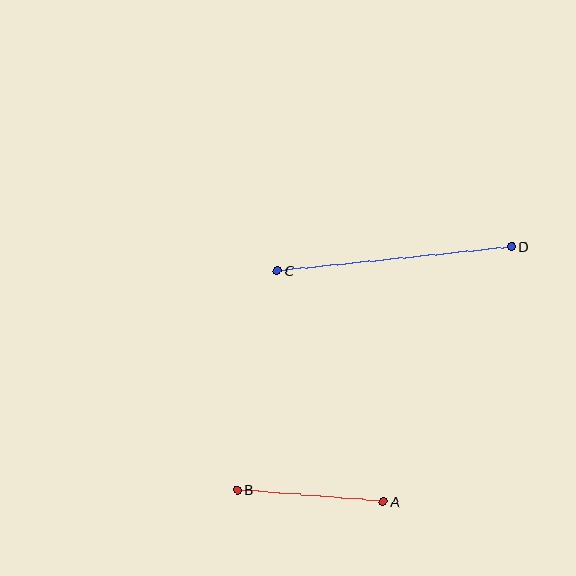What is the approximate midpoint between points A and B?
The midpoint is at approximately (310, 496) pixels.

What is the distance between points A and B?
The distance is approximately 147 pixels.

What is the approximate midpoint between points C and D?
The midpoint is at approximately (394, 259) pixels.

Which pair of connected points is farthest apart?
Points C and D are farthest apart.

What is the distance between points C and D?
The distance is approximately 236 pixels.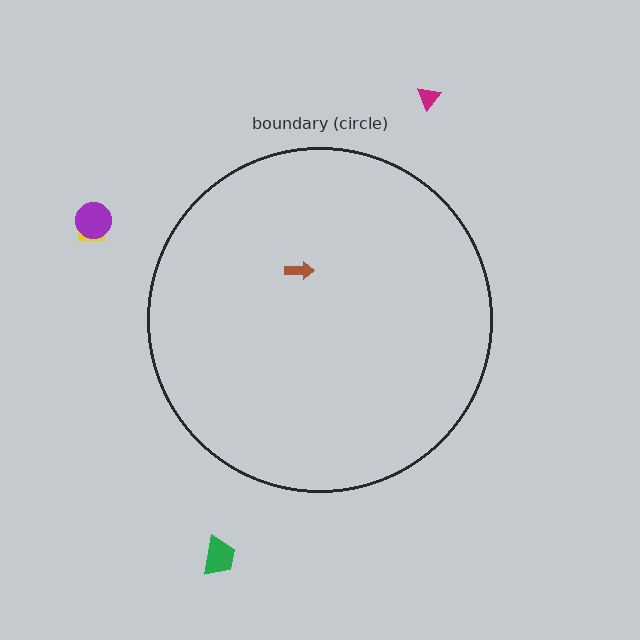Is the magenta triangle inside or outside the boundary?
Outside.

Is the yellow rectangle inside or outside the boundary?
Outside.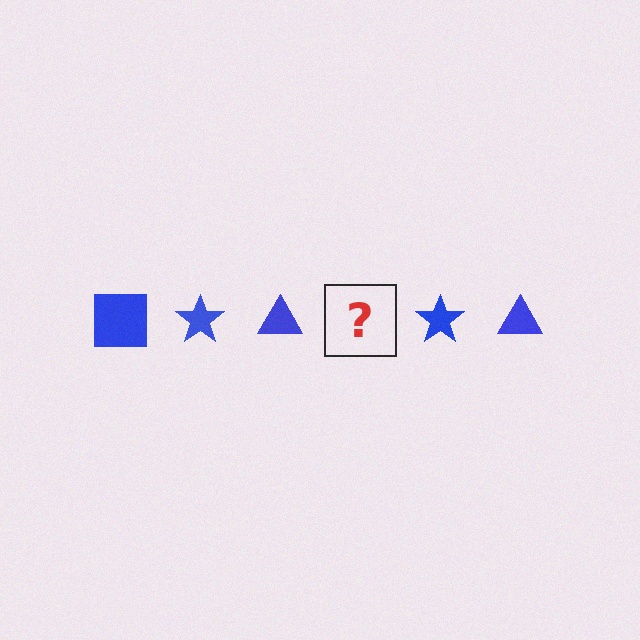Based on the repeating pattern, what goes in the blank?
The blank should be a blue square.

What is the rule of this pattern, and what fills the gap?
The rule is that the pattern cycles through square, star, triangle shapes in blue. The gap should be filled with a blue square.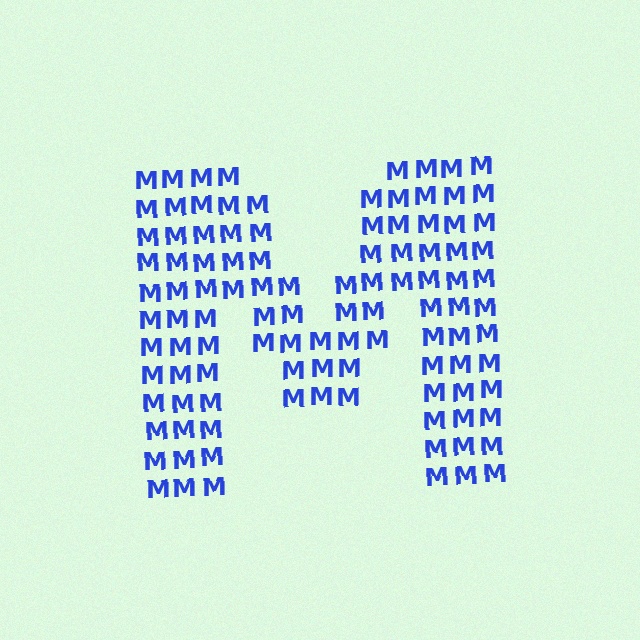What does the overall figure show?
The overall figure shows the letter M.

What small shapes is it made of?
It is made of small letter M's.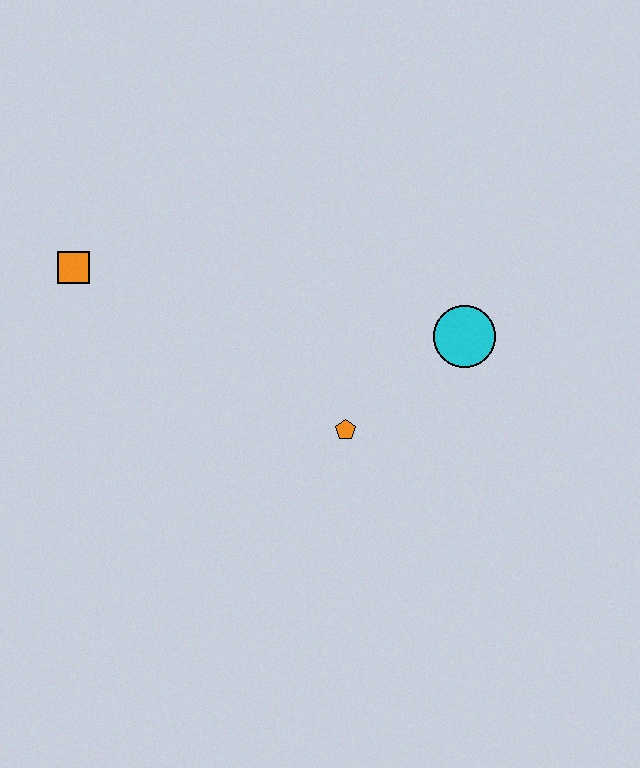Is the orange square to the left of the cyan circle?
Yes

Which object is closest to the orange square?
The orange pentagon is closest to the orange square.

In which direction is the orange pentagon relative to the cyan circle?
The orange pentagon is to the left of the cyan circle.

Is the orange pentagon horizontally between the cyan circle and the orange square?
Yes